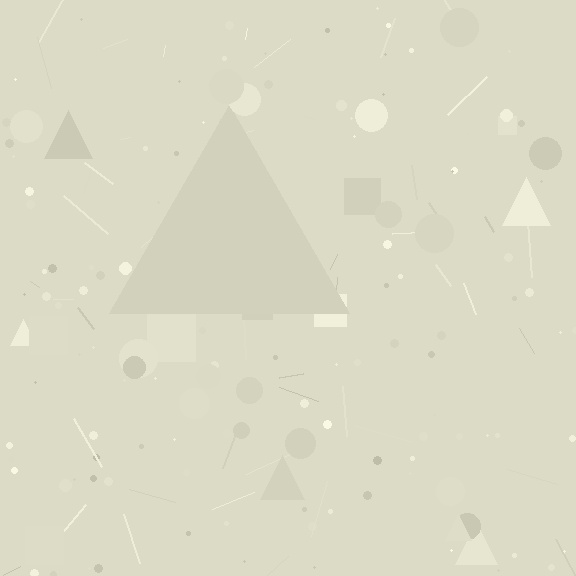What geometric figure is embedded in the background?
A triangle is embedded in the background.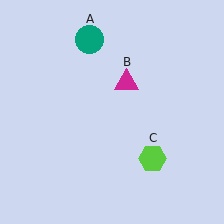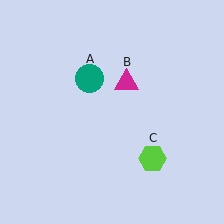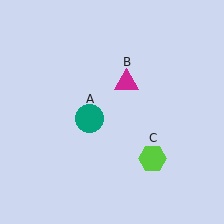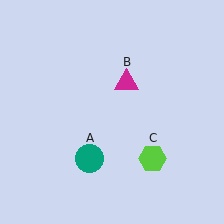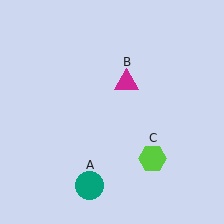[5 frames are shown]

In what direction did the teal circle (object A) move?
The teal circle (object A) moved down.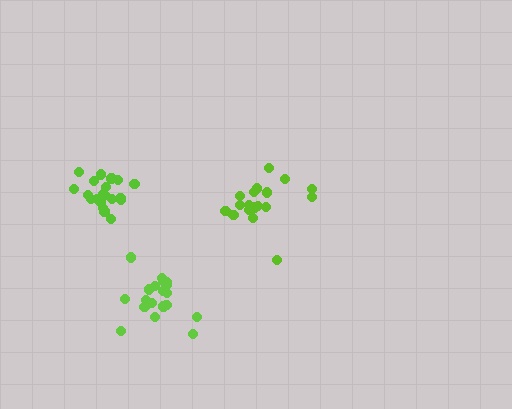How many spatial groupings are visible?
There are 3 spatial groupings.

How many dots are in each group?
Group 1: 20 dots, Group 2: 18 dots, Group 3: 19 dots (57 total).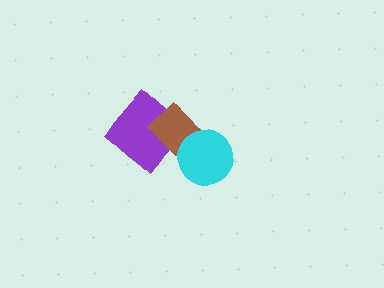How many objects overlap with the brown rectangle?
2 objects overlap with the brown rectangle.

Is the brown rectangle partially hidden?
Yes, it is partially covered by another shape.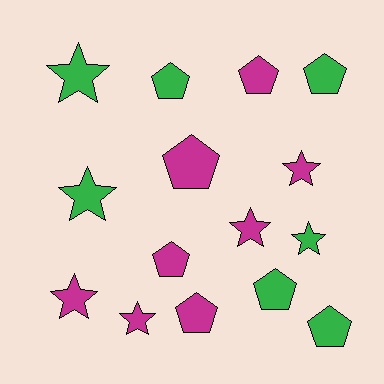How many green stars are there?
There are 3 green stars.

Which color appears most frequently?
Magenta, with 8 objects.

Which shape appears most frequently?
Pentagon, with 8 objects.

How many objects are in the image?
There are 15 objects.